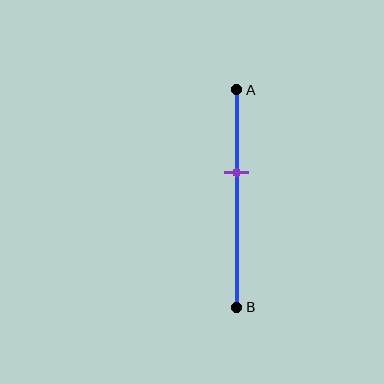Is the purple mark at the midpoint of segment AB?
No, the mark is at about 40% from A, not at the 50% midpoint.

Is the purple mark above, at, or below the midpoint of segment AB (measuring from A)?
The purple mark is above the midpoint of segment AB.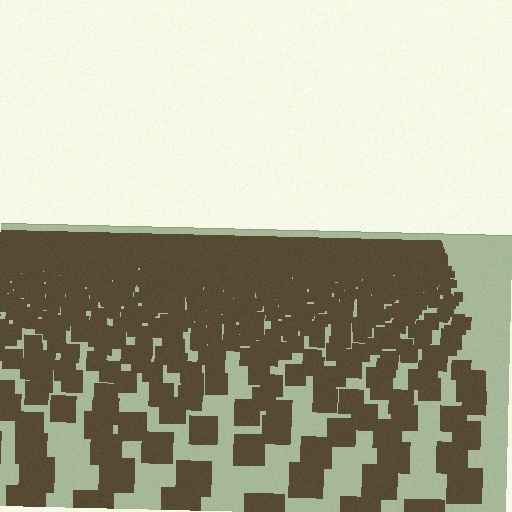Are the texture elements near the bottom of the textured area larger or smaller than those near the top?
Larger. Near the bottom, elements are closer to the viewer and appear at a bigger on-screen size.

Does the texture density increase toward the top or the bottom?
Density increases toward the top.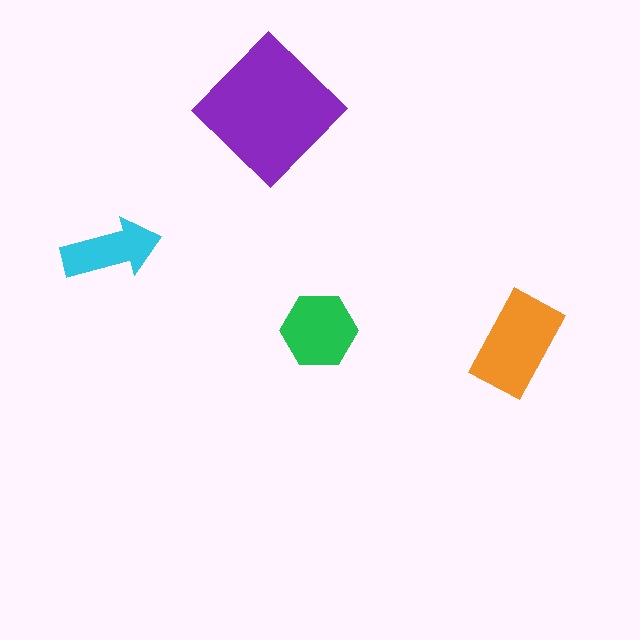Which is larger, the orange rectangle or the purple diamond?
The purple diamond.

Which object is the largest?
The purple diamond.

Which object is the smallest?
The cyan arrow.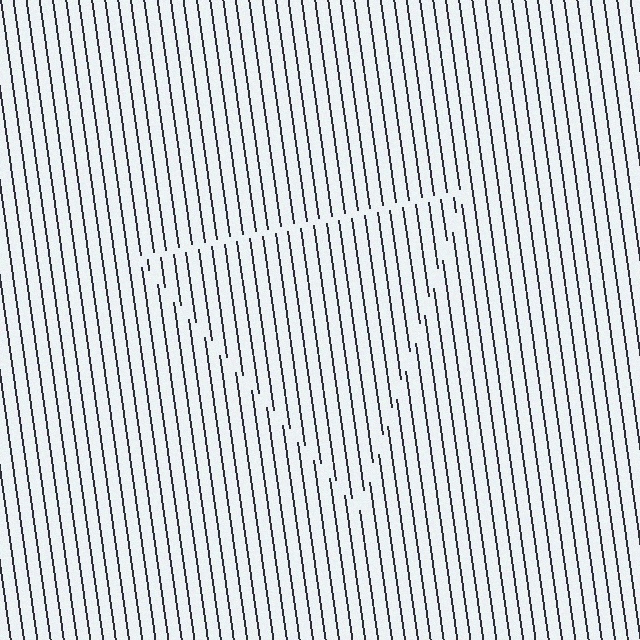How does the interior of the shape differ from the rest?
The interior of the shape contains the same grating, shifted by half a period — the contour is defined by the phase discontinuity where line-ends from the inner and outer gratings abut.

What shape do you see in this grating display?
An illusory triangle. The interior of the shape contains the same grating, shifted by half a period — the contour is defined by the phase discontinuity where line-ends from the inner and outer gratings abut.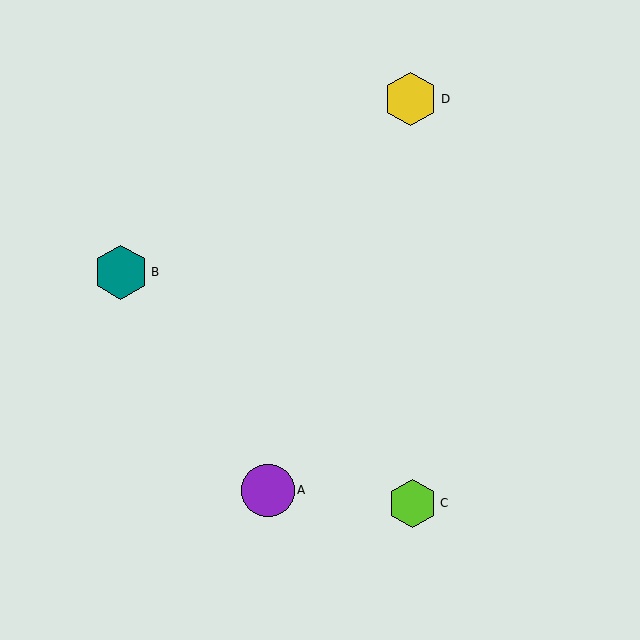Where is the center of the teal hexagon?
The center of the teal hexagon is at (121, 272).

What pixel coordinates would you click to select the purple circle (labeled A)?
Click at (268, 490) to select the purple circle A.